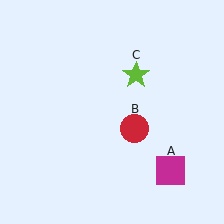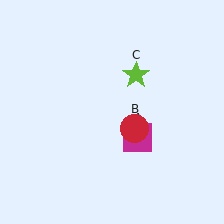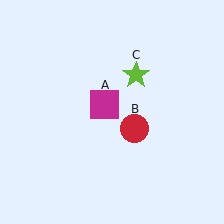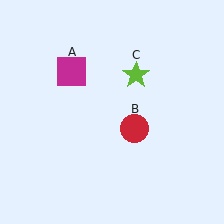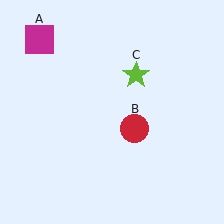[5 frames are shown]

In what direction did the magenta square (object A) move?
The magenta square (object A) moved up and to the left.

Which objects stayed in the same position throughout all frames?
Red circle (object B) and lime star (object C) remained stationary.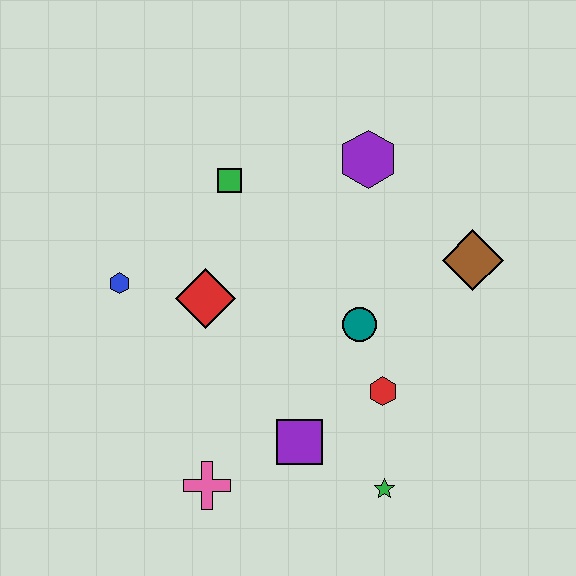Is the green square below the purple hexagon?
Yes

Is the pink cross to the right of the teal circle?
No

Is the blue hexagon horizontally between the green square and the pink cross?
No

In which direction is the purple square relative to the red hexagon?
The purple square is to the left of the red hexagon.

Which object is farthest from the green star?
The green square is farthest from the green star.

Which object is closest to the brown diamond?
The teal circle is closest to the brown diamond.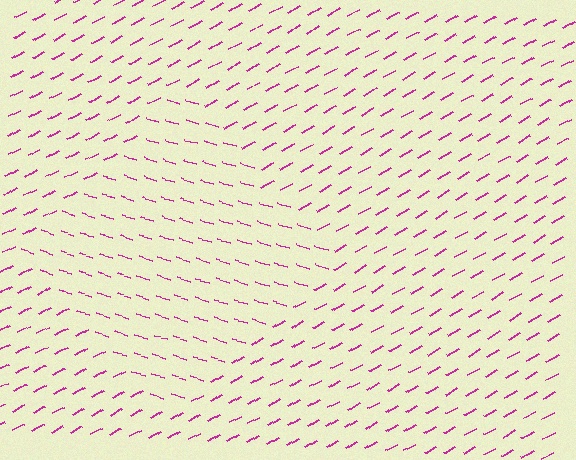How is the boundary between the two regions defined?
The boundary is defined purely by a change in line orientation (approximately 45 degrees difference). All lines are the same color and thickness.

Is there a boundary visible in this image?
Yes, there is a texture boundary formed by a change in line orientation.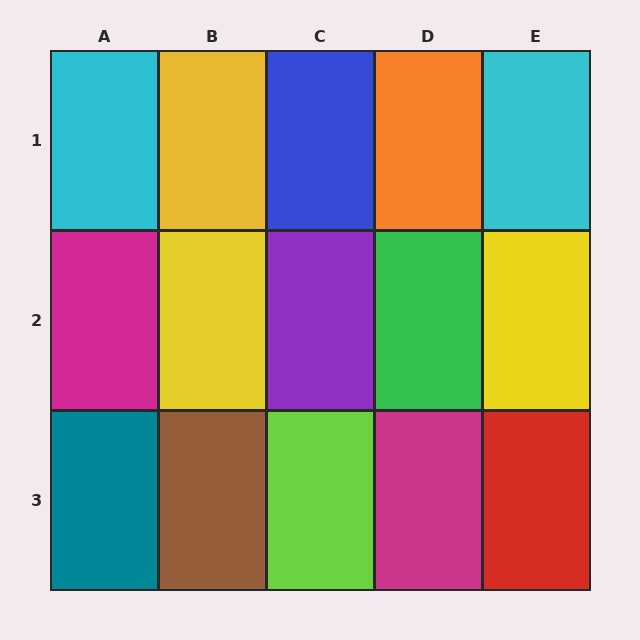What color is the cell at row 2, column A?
Magenta.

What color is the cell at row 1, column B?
Yellow.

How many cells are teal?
1 cell is teal.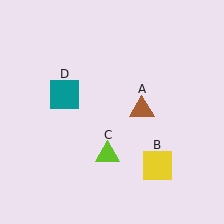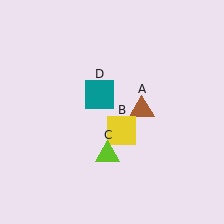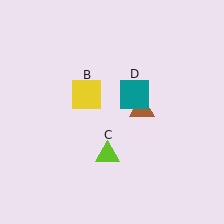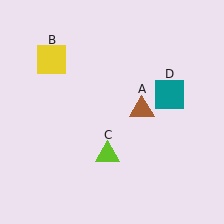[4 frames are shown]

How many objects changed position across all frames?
2 objects changed position: yellow square (object B), teal square (object D).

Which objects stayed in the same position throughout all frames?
Brown triangle (object A) and lime triangle (object C) remained stationary.